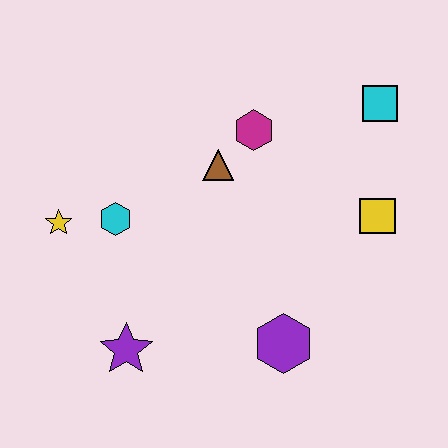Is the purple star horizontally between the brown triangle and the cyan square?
No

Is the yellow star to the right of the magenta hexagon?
No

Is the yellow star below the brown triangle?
Yes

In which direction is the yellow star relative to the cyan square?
The yellow star is to the left of the cyan square.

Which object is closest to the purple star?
The cyan hexagon is closest to the purple star.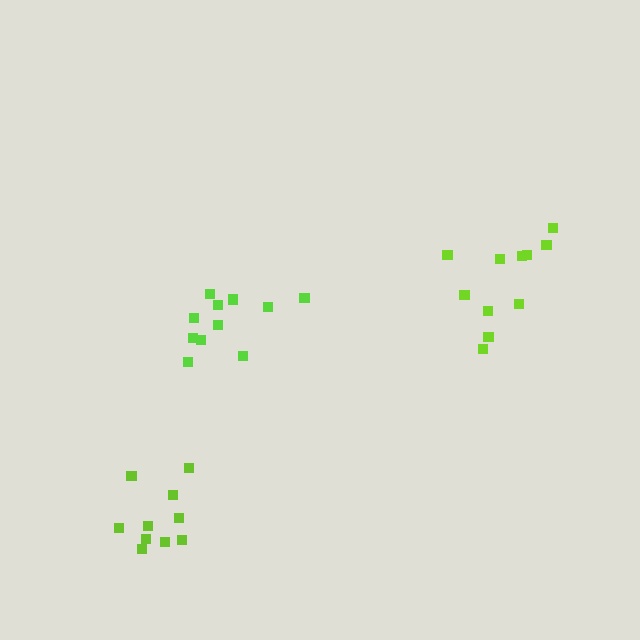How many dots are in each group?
Group 1: 11 dots, Group 2: 11 dots, Group 3: 10 dots (32 total).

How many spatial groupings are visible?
There are 3 spatial groupings.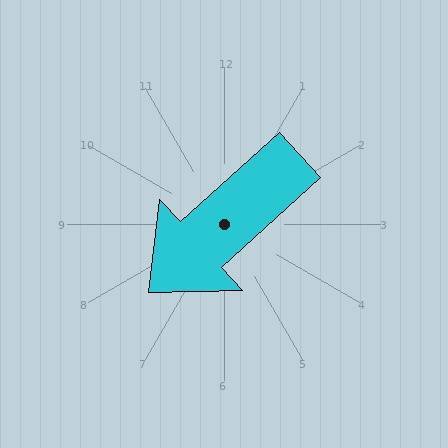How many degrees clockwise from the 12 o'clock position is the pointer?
Approximately 228 degrees.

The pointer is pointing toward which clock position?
Roughly 8 o'clock.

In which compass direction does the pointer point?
Southwest.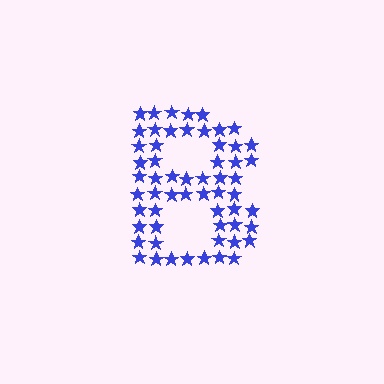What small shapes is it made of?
It is made of small stars.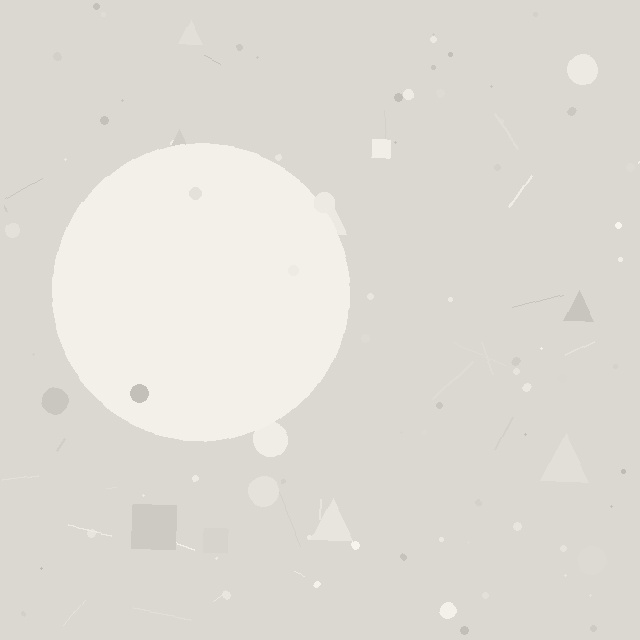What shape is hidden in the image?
A circle is hidden in the image.